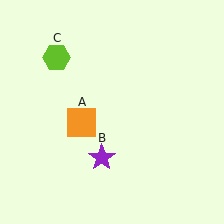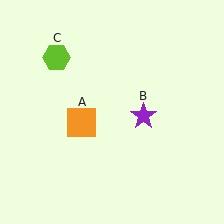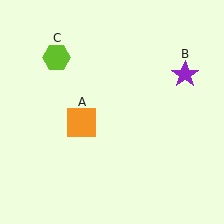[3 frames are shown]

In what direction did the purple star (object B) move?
The purple star (object B) moved up and to the right.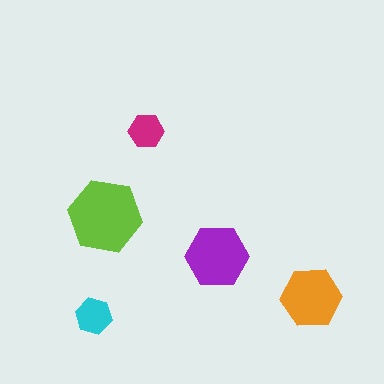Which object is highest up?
The magenta hexagon is topmost.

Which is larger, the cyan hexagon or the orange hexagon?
The orange one.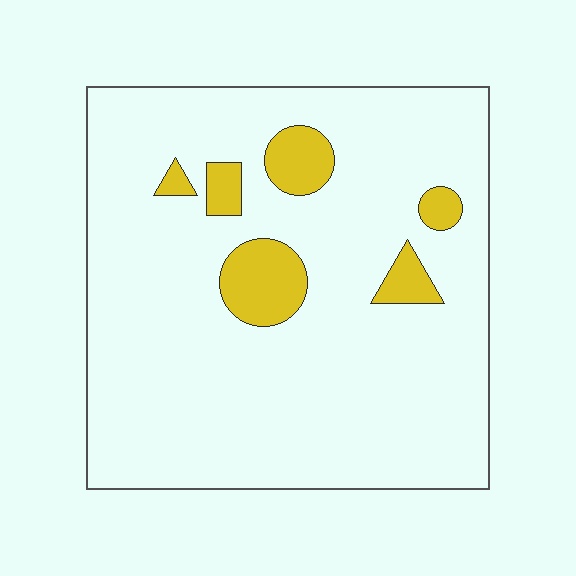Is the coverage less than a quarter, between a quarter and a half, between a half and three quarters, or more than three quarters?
Less than a quarter.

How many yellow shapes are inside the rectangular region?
6.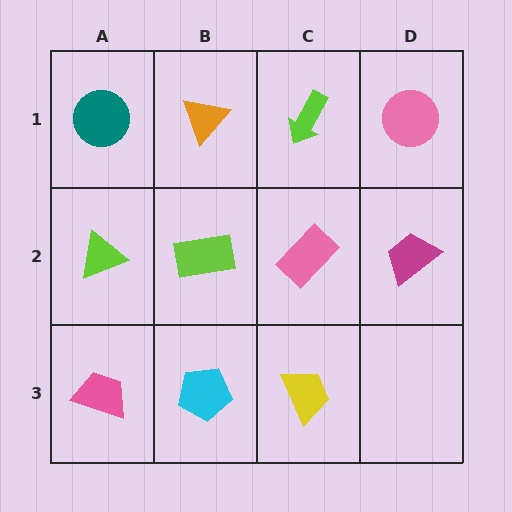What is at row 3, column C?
A yellow trapezoid.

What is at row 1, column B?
An orange triangle.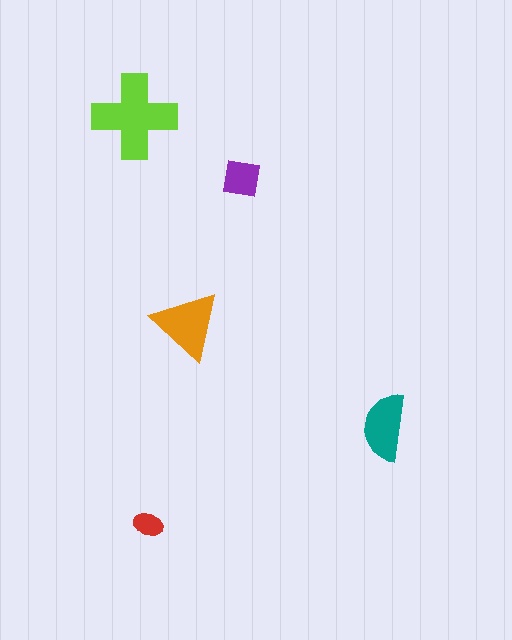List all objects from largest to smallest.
The lime cross, the orange triangle, the teal semicircle, the purple square, the red ellipse.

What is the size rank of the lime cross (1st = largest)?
1st.